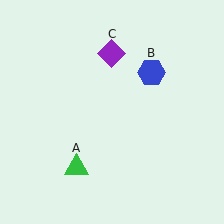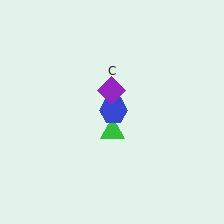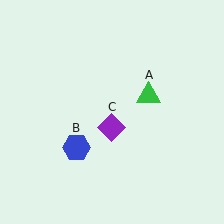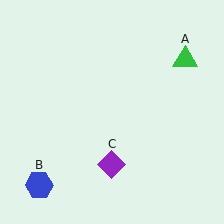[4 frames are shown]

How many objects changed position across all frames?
3 objects changed position: green triangle (object A), blue hexagon (object B), purple diamond (object C).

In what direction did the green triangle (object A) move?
The green triangle (object A) moved up and to the right.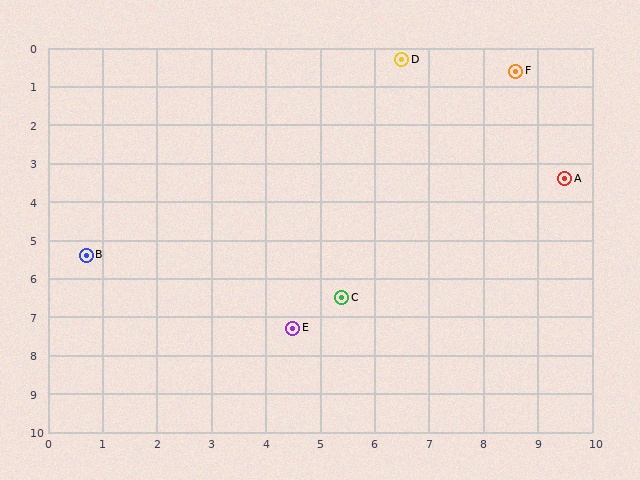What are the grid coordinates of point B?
Point B is at approximately (0.7, 5.4).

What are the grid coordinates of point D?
Point D is at approximately (6.5, 0.3).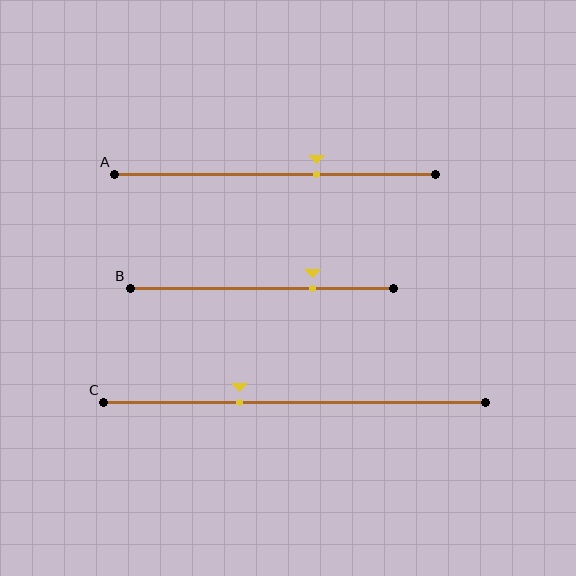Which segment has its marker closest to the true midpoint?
Segment A has its marker closest to the true midpoint.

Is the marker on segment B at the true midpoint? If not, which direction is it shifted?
No, the marker on segment B is shifted to the right by about 19% of the segment length.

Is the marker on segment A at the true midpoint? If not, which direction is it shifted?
No, the marker on segment A is shifted to the right by about 13% of the segment length.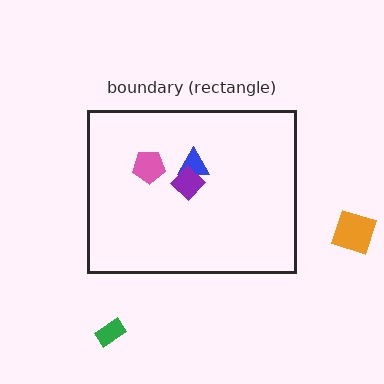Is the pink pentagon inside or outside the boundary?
Inside.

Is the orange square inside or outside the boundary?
Outside.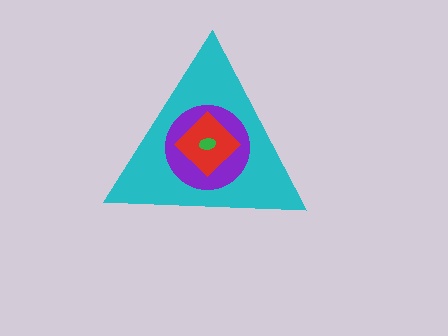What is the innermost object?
The green ellipse.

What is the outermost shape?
The cyan triangle.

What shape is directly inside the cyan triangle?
The purple circle.